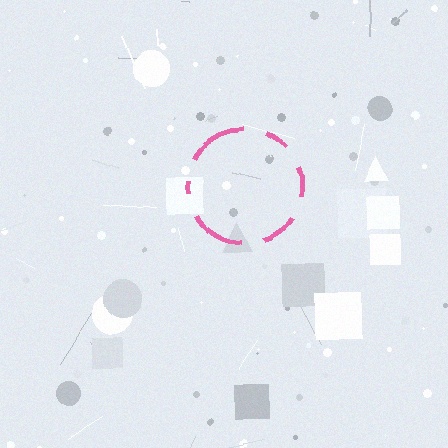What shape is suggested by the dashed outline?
The dashed outline suggests a circle.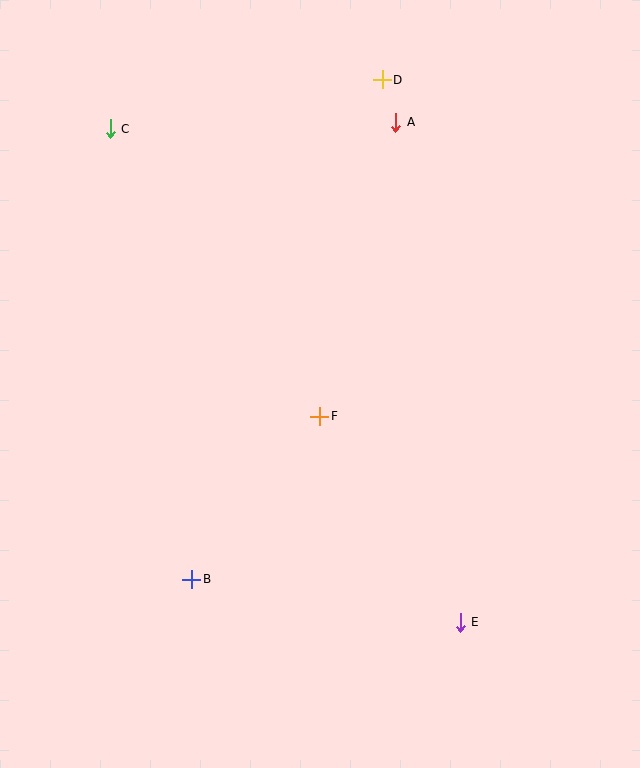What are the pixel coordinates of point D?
Point D is at (382, 80).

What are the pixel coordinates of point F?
Point F is at (320, 416).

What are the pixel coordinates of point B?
Point B is at (192, 579).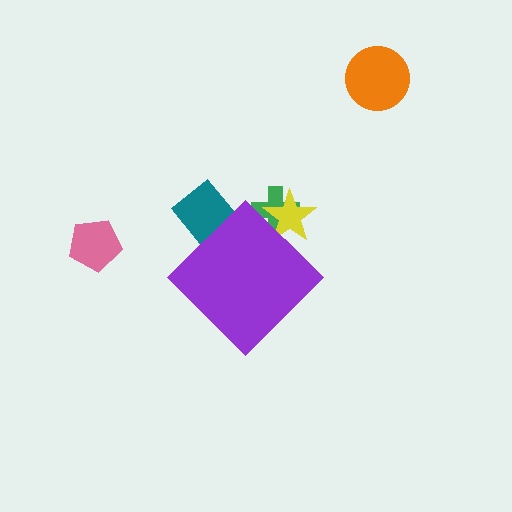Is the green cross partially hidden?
Yes, the green cross is partially hidden behind the purple diamond.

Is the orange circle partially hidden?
No, the orange circle is fully visible.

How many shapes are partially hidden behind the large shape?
3 shapes are partially hidden.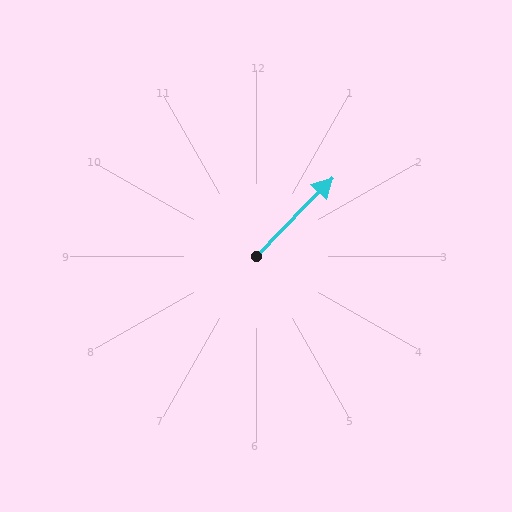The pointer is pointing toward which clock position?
Roughly 1 o'clock.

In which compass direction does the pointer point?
Northeast.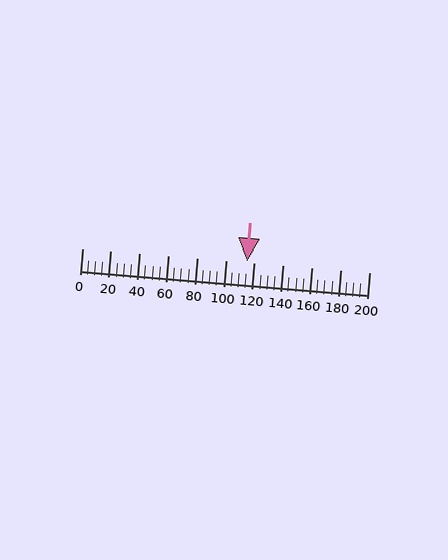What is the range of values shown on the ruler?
The ruler shows values from 0 to 200.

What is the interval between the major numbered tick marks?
The major tick marks are spaced 20 units apart.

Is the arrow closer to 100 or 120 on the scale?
The arrow is closer to 120.